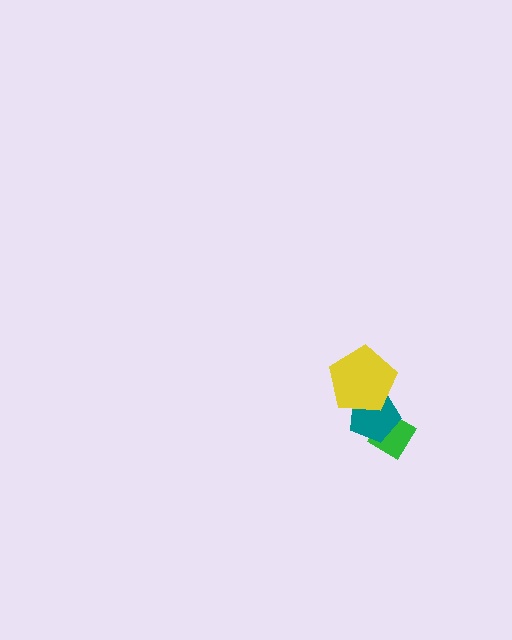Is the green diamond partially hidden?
Yes, it is partially covered by another shape.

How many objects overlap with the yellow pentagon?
1 object overlaps with the yellow pentagon.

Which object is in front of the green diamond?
The teal pentagon is in front of the green diamond.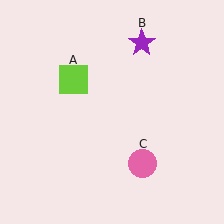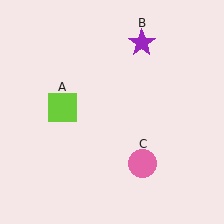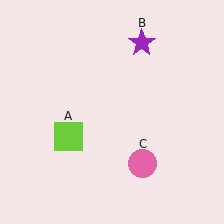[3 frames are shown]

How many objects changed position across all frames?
1 object changed position: lime square (object A).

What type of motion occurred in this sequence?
The lime square (object A) rotated counterclockwise around the center of the scene.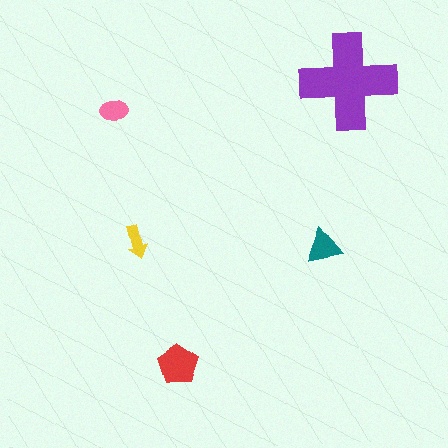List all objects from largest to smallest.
The purple cross, the red pentagon, the teal triangle, the pink ellipse, the yellow arrow.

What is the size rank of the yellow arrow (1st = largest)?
5th.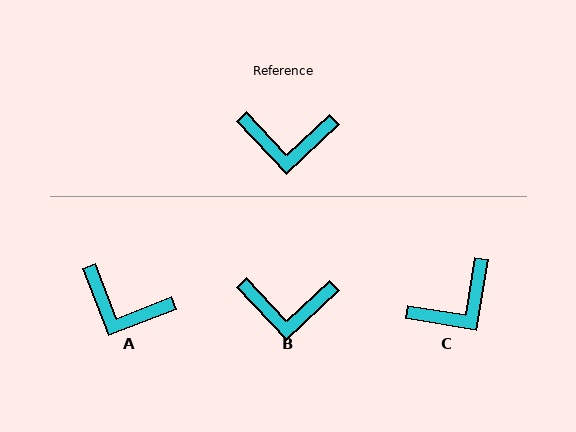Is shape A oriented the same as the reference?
No, it is off by about 21 degrees.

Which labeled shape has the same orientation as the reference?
B.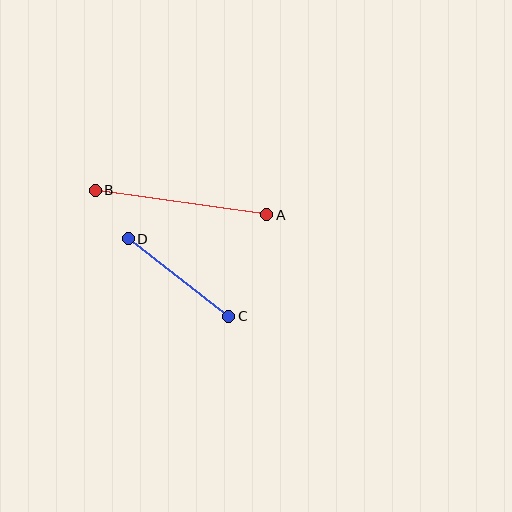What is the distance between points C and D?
The distance is approximately 127 pixels.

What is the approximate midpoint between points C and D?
The midpoint is at approximately (178, 278) pixels.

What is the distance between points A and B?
The distance is approximately 173 pixels.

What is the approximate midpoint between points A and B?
The midpoint is at approximately (181, 202) pixels.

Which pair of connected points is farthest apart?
Points A and B are farthest apart.